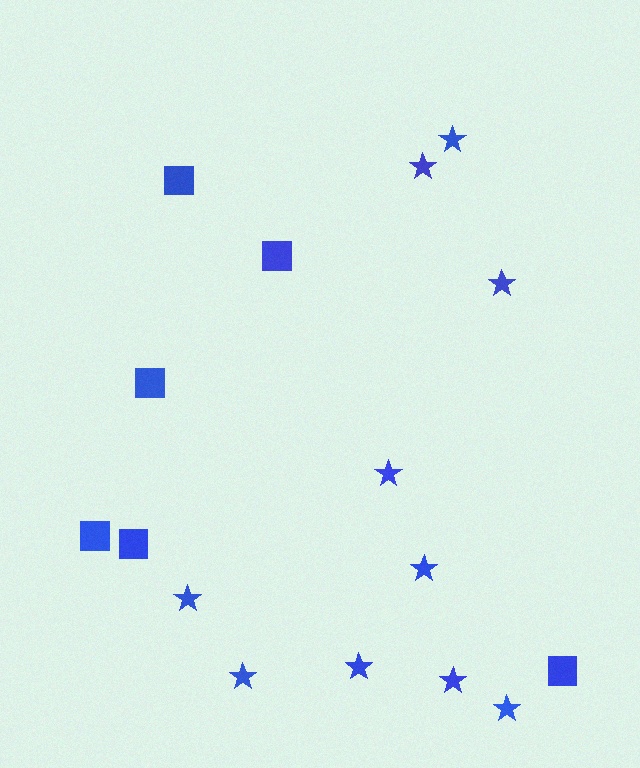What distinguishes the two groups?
There are 2 groups: one group of squares (6) and one group of stars (10).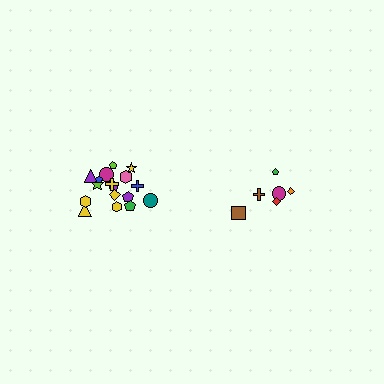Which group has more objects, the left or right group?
The left group.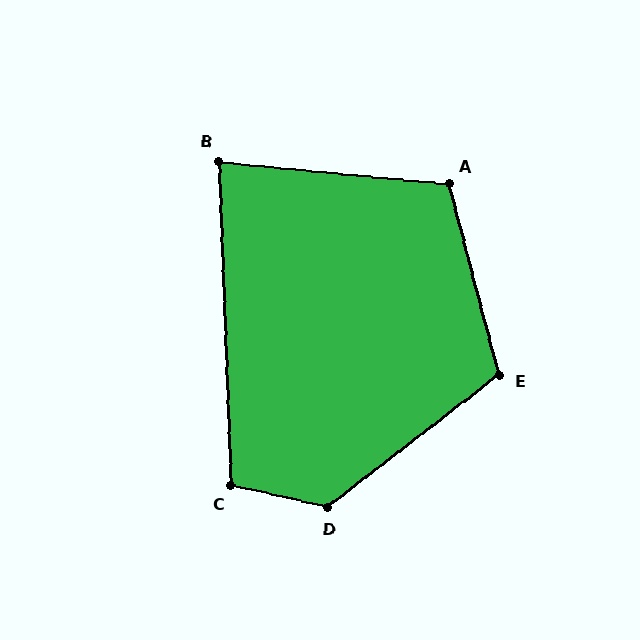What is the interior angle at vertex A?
Approximately 110 degrees (obtuse).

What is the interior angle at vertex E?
Approximately 113 degrees (obtuse).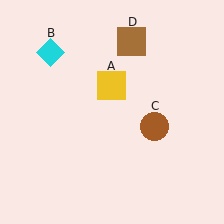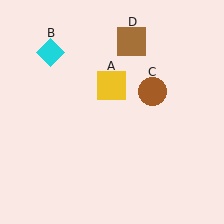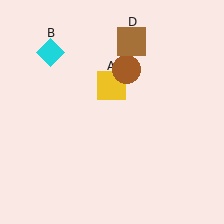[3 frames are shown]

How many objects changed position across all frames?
1 object changed position: brown circle (object C).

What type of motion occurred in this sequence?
The brown circle (object C) rotated counterclockwise around the center of the scene.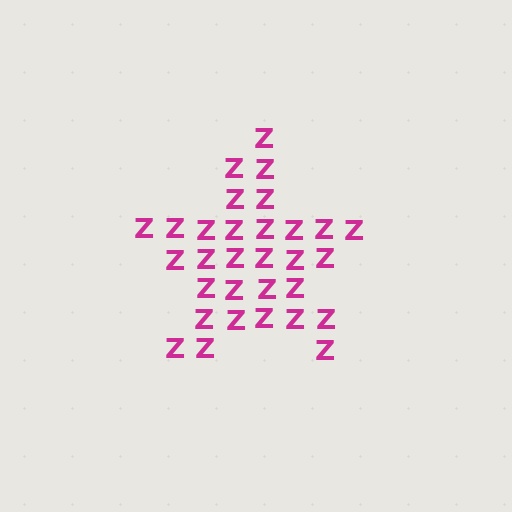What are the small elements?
The small elements are letter Z's.